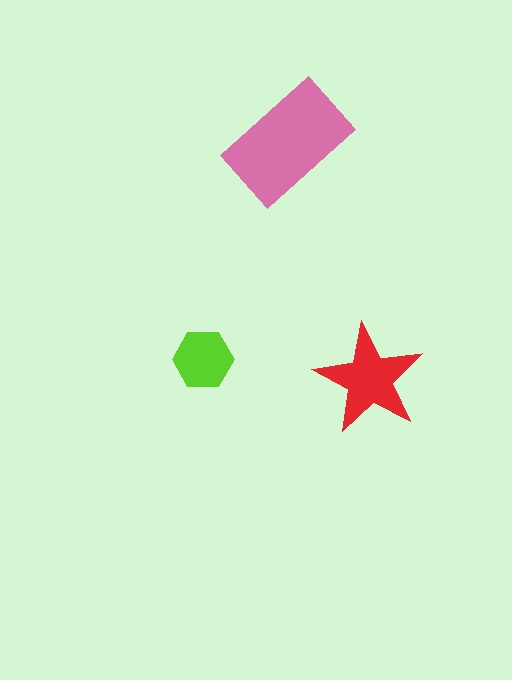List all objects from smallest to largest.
The lime hexagon, the red star, the pink rectangle.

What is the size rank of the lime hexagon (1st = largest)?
3rd.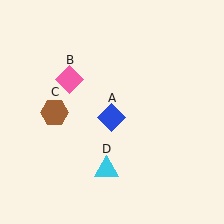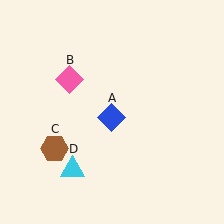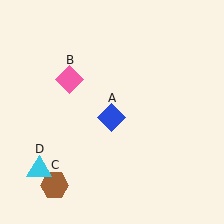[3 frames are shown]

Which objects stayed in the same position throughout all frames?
Blue diamond (object A) and pink diamond (object B) remained stationary.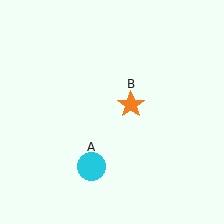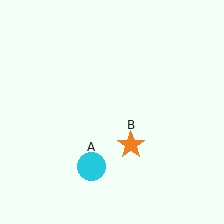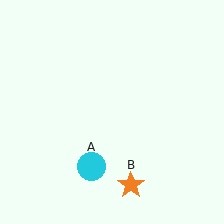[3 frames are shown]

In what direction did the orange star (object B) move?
The orange star (object B) moved down.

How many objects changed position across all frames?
1 object changed position: orange star (object B).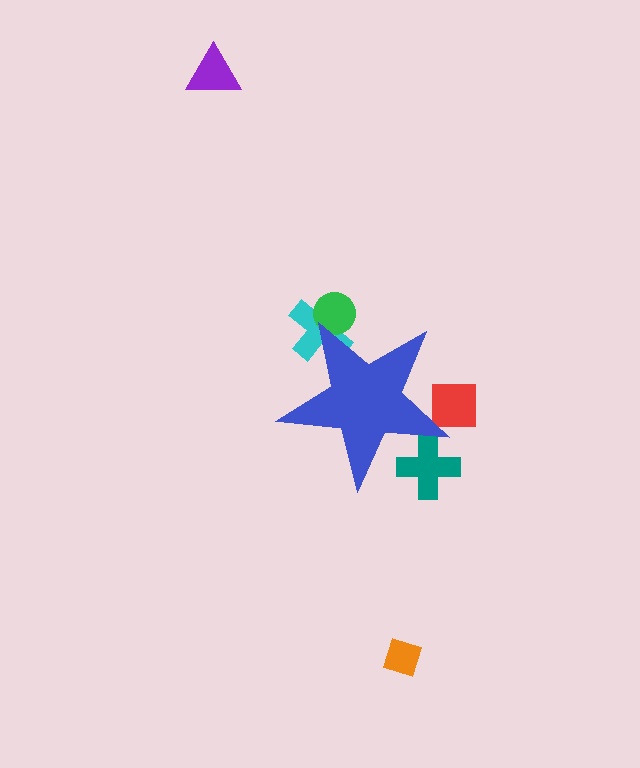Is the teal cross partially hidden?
Yes, the teal cross is partially hidden behind the blue star.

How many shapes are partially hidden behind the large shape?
4 shapes are partially hidden.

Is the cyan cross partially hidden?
Yes, the cyan cross is partially hidden behind the blue star.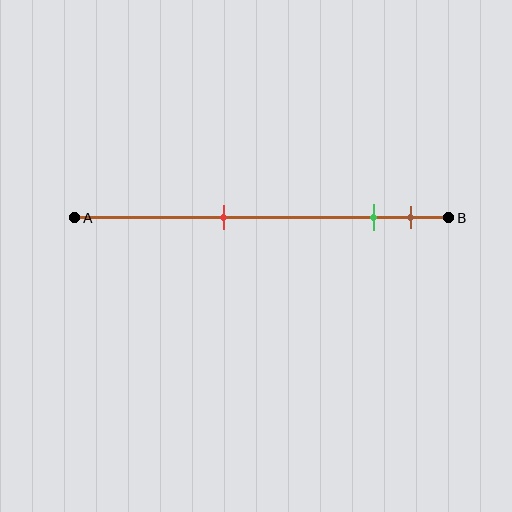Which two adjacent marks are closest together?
The green and brown marks are the closest adjacent pair.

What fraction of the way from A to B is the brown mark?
The brown mark is approximately 90% (0.9) of the way from A to B.